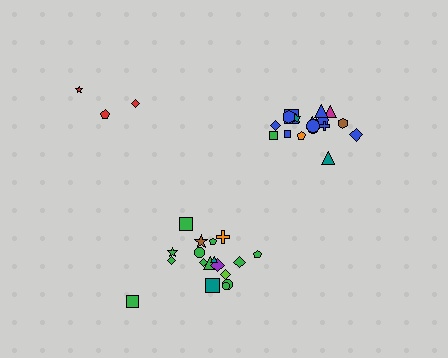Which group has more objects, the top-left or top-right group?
The top-right group.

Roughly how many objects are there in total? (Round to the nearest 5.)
Roughly 40 objects in total.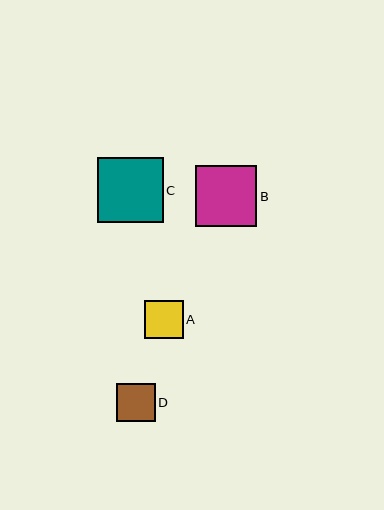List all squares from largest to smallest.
From largest to smallest: C, B, A, D.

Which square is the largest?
Square C is the largest with a size of approximately 65 pixels.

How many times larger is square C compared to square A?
Square C is approximately 1.7 times the size of square A.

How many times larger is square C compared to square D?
Square C is approximately 1.7 times the size of square D.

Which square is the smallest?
Square D is the smallest with a size of approximately 38 pixels.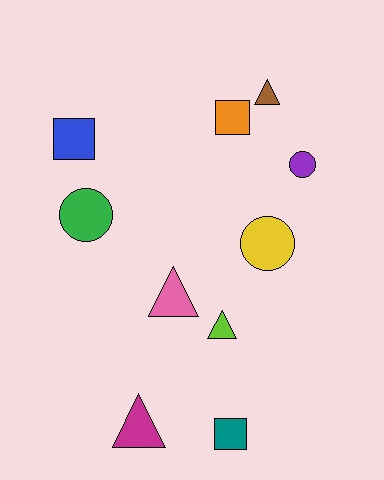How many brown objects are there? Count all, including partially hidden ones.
There is 1 brown object.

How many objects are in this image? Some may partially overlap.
There are 10 objects.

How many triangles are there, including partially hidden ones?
There are 4 triangles.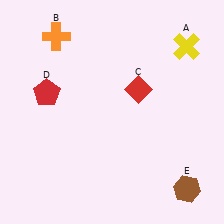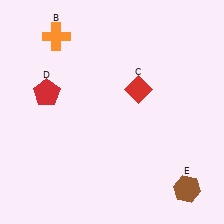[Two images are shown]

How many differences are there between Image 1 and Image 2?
There is 1 difference between the two images.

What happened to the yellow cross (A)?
The yellow cross (A) was removed in Image 2. It was in the top-right area of Image 1.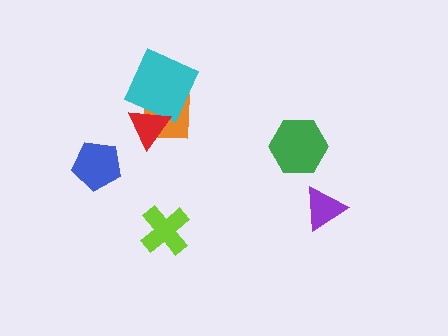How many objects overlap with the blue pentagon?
0 objects overlap with the blue pentagon.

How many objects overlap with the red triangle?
2 objects overlap with the red triangle.